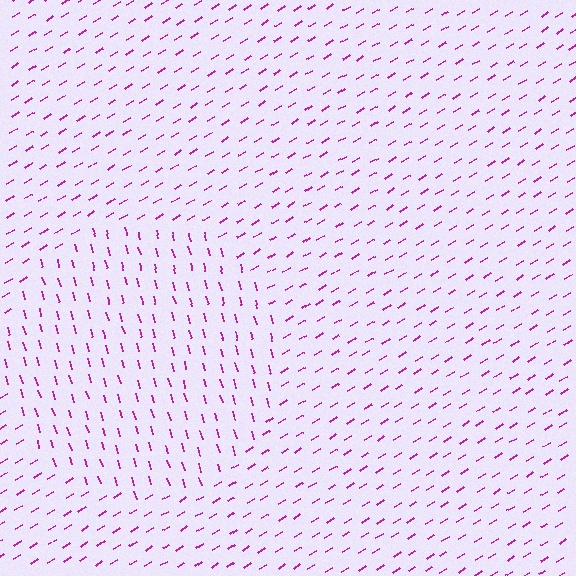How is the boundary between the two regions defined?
The boundary is defined purely by a change in line orientation (approximately 74 degrees difference). All lines are the same color and thickness.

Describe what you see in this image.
The image is filled with small magenta line segments. A circle region in the image has lines oriented differently from the surrounding lines, creating a visible texture boundary.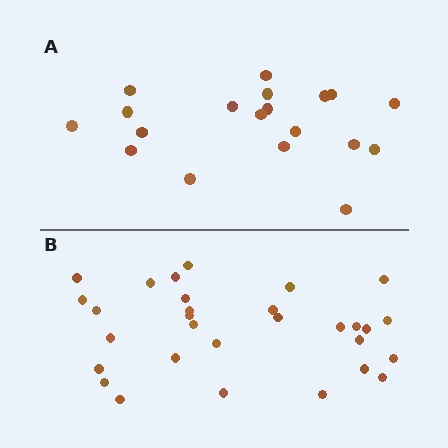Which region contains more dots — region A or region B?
Region B (the bottom region) has more dots.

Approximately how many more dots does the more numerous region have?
Region B has roughly 12 or so more dots than region A.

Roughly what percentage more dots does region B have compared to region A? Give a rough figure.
About 60% more.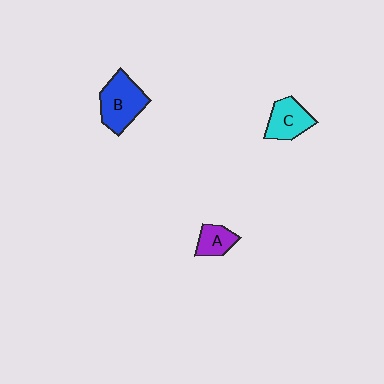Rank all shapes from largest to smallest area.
From largest to smallest: B (blue), C (cyan), A (purple).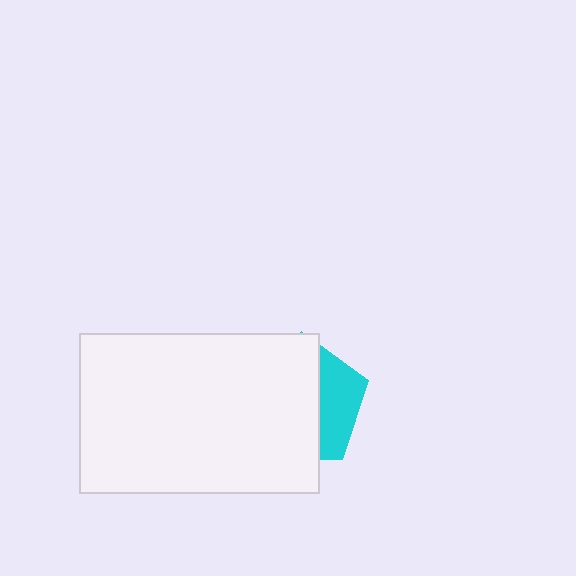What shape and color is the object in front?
The object in front is a white rectangle.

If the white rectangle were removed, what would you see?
You would see the complete cyan pentagon.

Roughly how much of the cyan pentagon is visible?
A small part of it is visible (roughly 32%).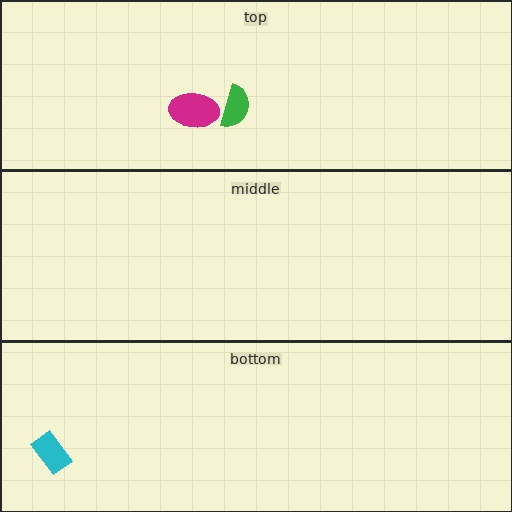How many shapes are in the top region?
2.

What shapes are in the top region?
The green semicircle, the magenta ellipse.